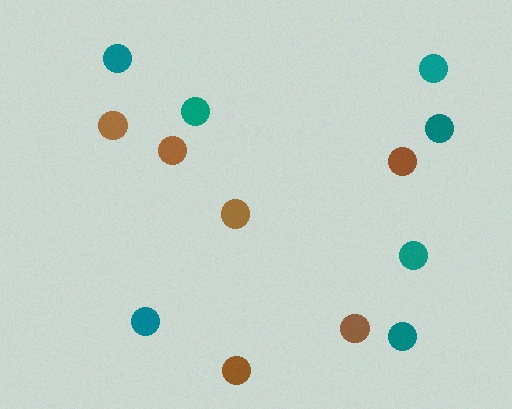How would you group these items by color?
There are 2 groups: one group of teal circles (7) and one group of brown circles (6).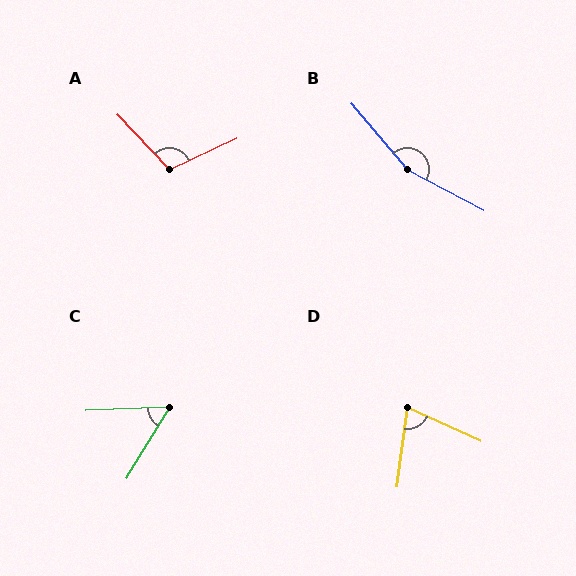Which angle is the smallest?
C, at approximately 56 degrees.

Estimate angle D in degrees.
Approximately 73 degrees.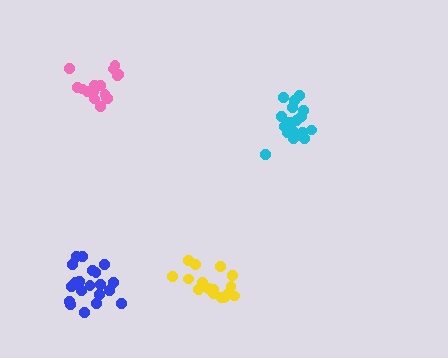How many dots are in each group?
Group 1: 17 dots, Group 2: 17 dots, Group 3: 20 dots, Group 4: 17 dots (71 total).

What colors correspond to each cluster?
The clusters are colored: cyan, yellow, blue, pink.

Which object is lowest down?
The blue cluster is bottommost.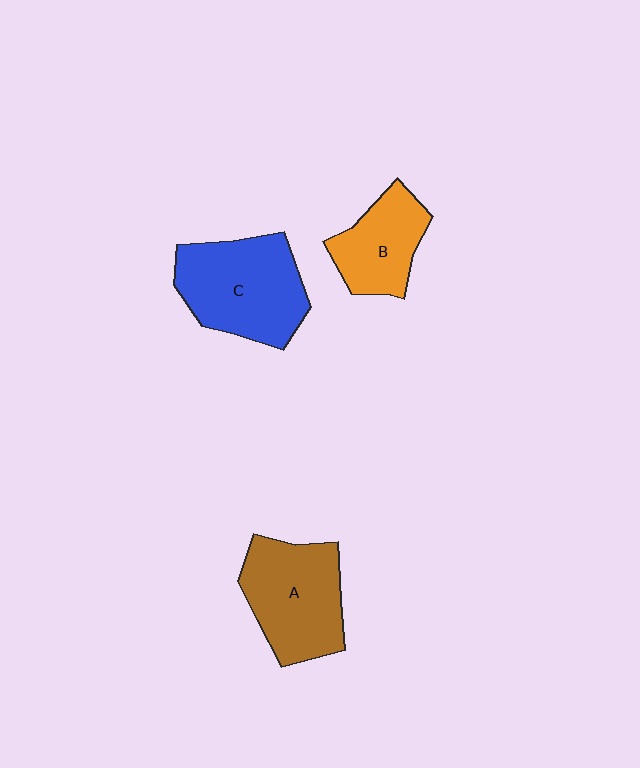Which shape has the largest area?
Shape C (blue).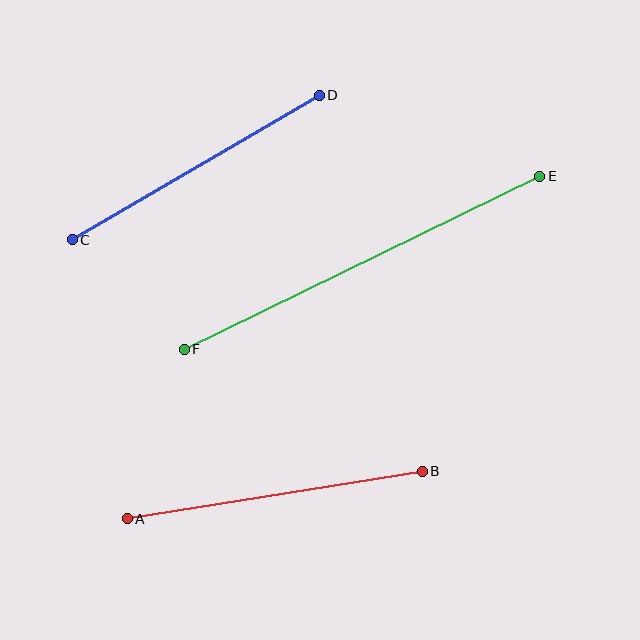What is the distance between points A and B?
The distance is approximately 299 pixels.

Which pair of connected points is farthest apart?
Points E and F are farthest apart.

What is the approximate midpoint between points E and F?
The midpoint is at approximately (362, 263) pixels.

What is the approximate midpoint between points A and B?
The midpoint is at approximately (275, 495) pixels.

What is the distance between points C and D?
The distance is approximately 286 pixels.